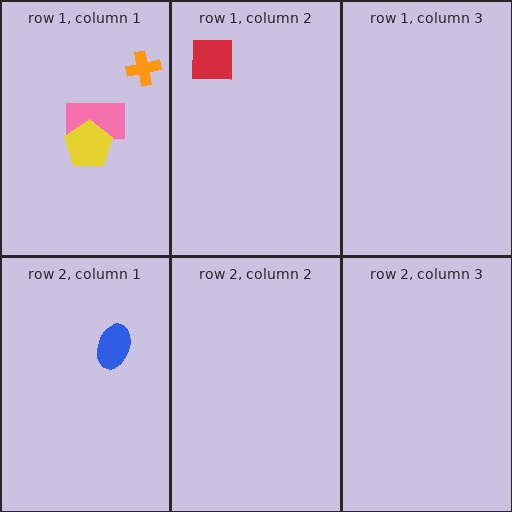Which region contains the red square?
The row 1, column 2 region.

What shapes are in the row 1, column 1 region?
The orange cross, the pink rectangle, the yellow pentagon.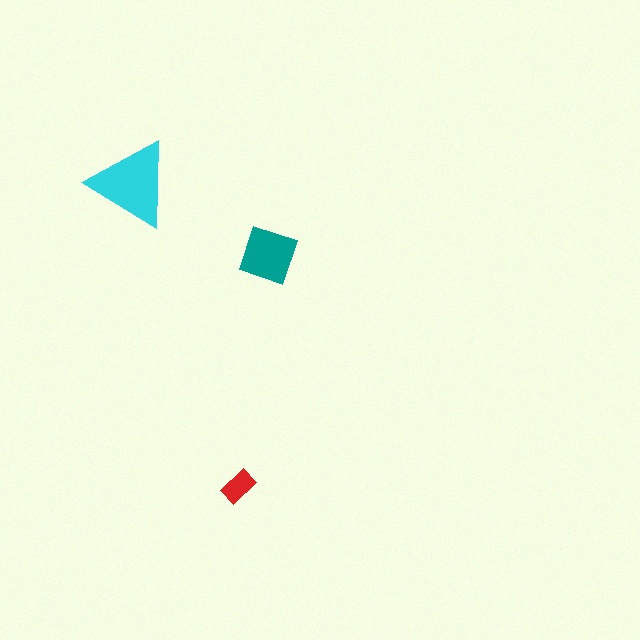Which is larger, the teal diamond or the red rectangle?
The teal diamond.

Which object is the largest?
The cyan triangle.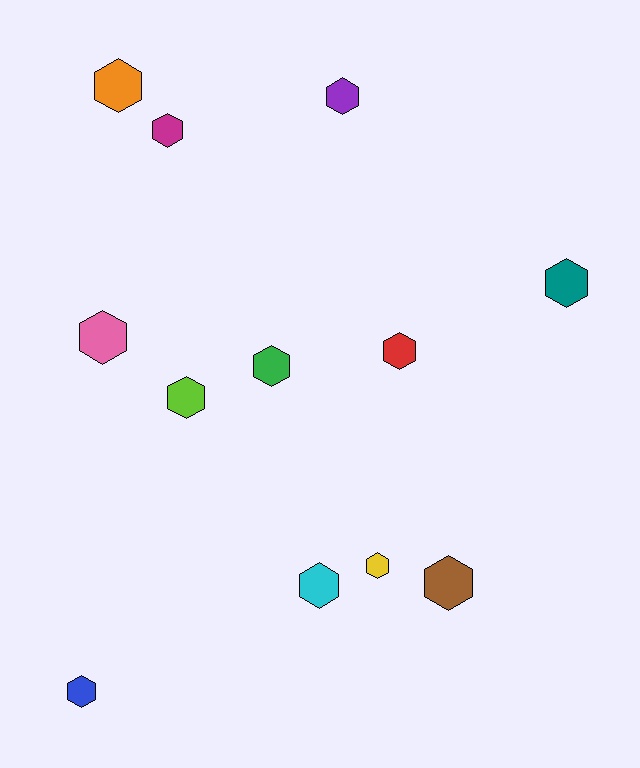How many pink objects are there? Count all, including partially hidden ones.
There is 1 pink object.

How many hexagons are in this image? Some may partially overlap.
There are 12 hexagons.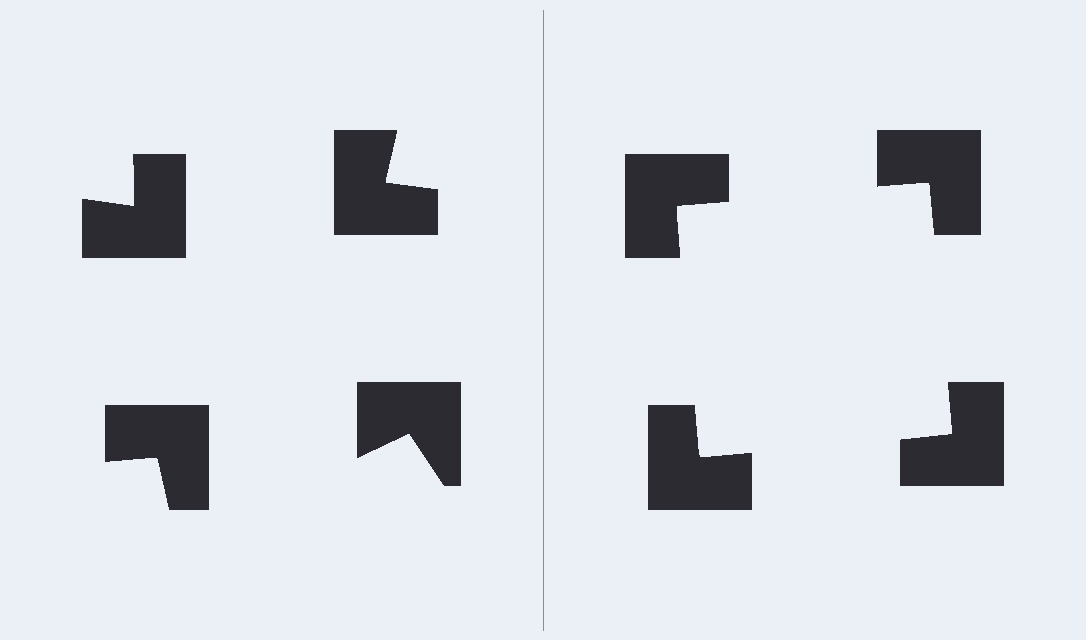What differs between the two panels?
The notched squares are positioned identically on both sides; only the wedge orientations differ. On the right they align to a square; on the left they are misaligned.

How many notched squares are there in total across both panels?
8 — 4 on each side.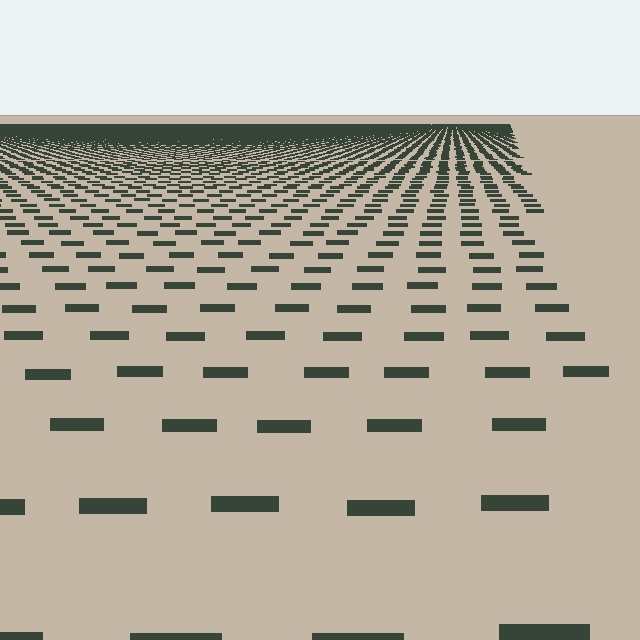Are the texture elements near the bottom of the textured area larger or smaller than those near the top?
Larger. Near the bottom, elements are closer to the viewer and appear at a bigger on-screen size.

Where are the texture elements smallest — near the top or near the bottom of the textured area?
Near the top.